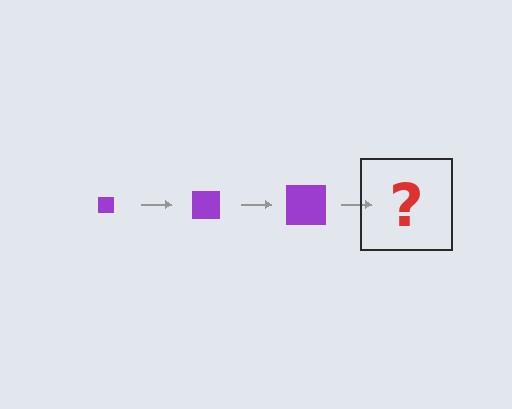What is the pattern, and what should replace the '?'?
The pattern is that the square gets progressively larger each step. The '?' should be a purple square, larger than the previous one.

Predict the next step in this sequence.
The next step is a purple square, larger than the previous one.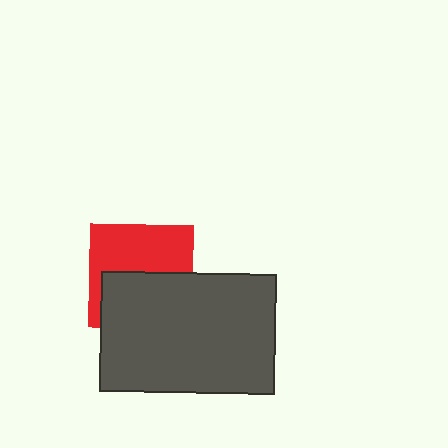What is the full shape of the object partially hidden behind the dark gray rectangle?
The partially hidden object is a red square.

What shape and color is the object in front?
The object in front is a dark gray rectangle.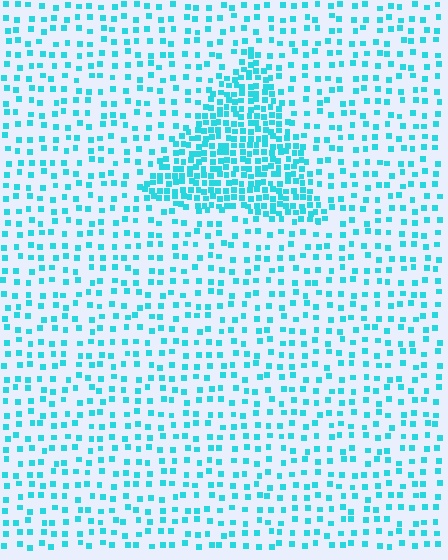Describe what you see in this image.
The image contains small cyan elements arranged at two different densities. A triangle-shaped region is visible where the elements are more densely packed than the surrounding area.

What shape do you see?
I see a triangle.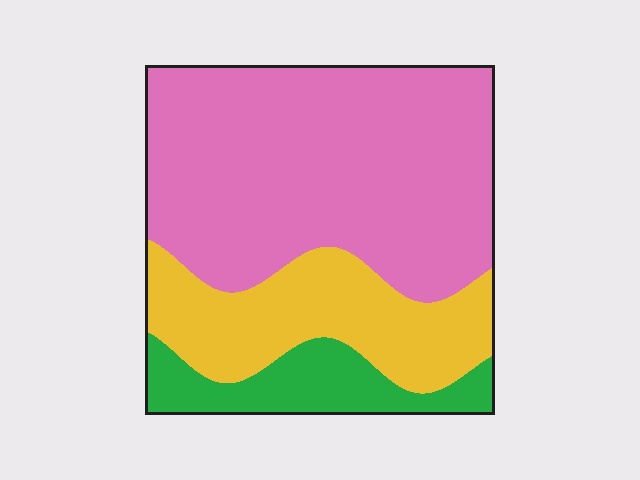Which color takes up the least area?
Green, at roughly 15%.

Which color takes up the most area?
Pink, at roughly 60%.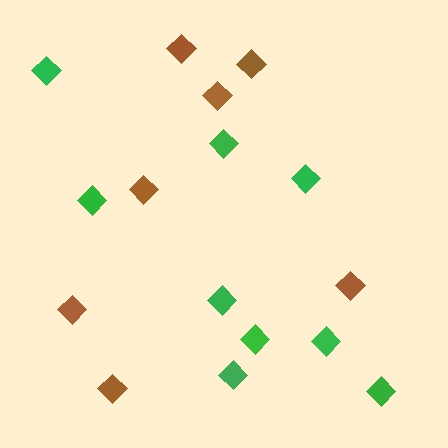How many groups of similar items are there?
There are 2 groups: one group of green diamonds (9) and one group of brown diamonds (7).